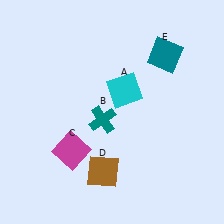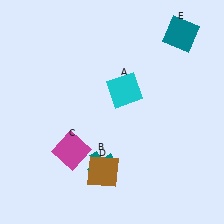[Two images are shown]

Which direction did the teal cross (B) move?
The teal cross (B) moved down.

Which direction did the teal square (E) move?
The teal square (E) moved up.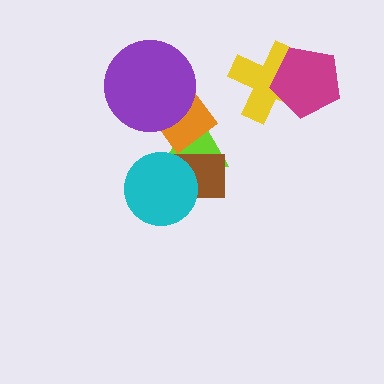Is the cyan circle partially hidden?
No, no other shape covers it.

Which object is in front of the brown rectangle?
The cyan circle is in front of the brown rectangle.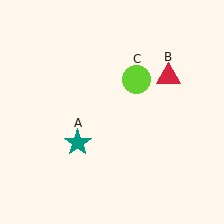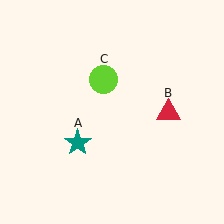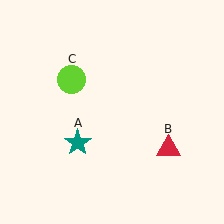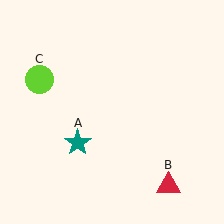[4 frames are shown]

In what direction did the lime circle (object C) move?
The lime circle (object C) moved left.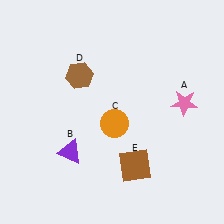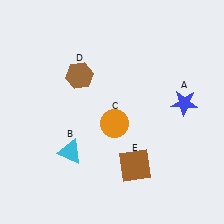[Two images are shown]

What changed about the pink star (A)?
In Image 1, A is pink. In Image 2, it changed to blue.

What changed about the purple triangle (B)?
In Image 1, B is purple. In Image 2, it changed to cyan.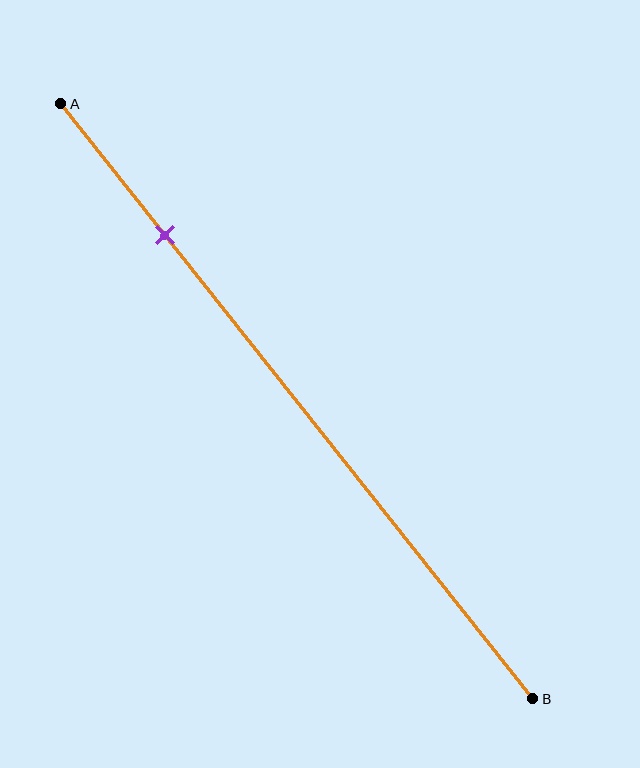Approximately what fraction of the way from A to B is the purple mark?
The purple mark is approximately 20% of the way from A to B.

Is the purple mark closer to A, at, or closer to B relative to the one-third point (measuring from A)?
The purple mark is closer to point A than the one-third point of segment AB.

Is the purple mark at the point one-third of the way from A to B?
No, the mark is at about 20% from A, not at the 33% one-third point.